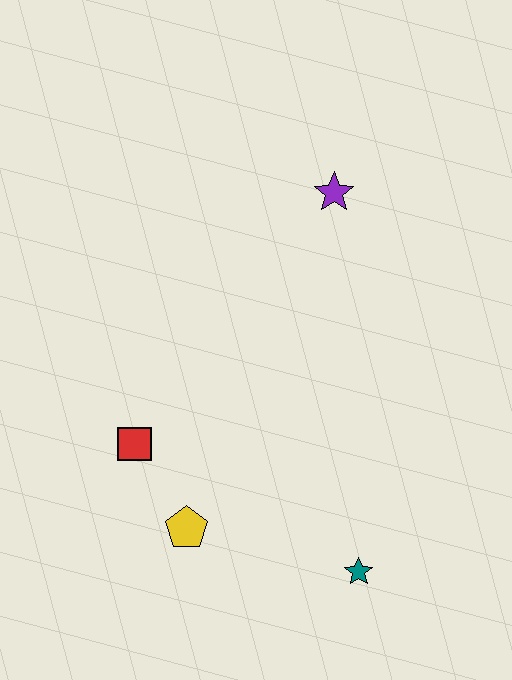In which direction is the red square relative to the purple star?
The red square is below the purple star.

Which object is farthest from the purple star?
The teal star is farthest from the purple star.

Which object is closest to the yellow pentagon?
The red square is closest to the yellow pentagon.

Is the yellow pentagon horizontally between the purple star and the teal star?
No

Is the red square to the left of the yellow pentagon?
Yes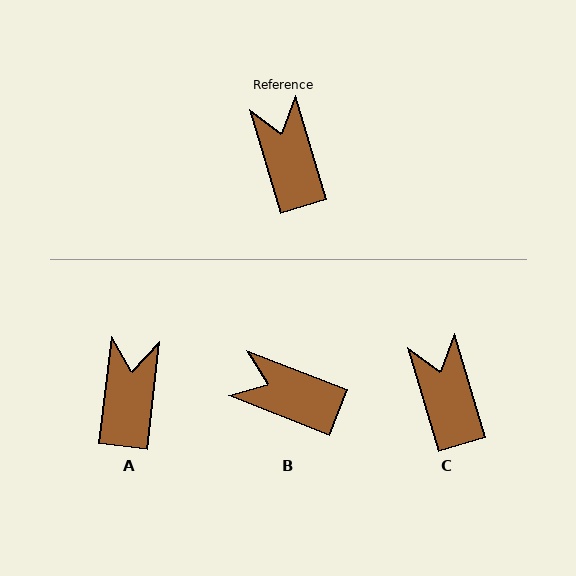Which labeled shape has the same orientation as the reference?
C.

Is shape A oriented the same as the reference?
No, it is off by about 23 degrees.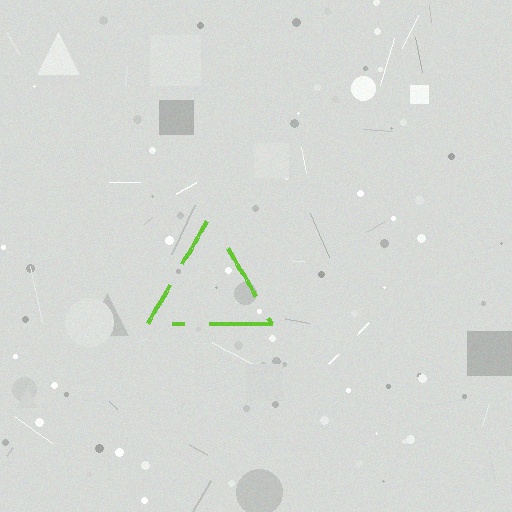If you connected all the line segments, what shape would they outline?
They would outline a triangle.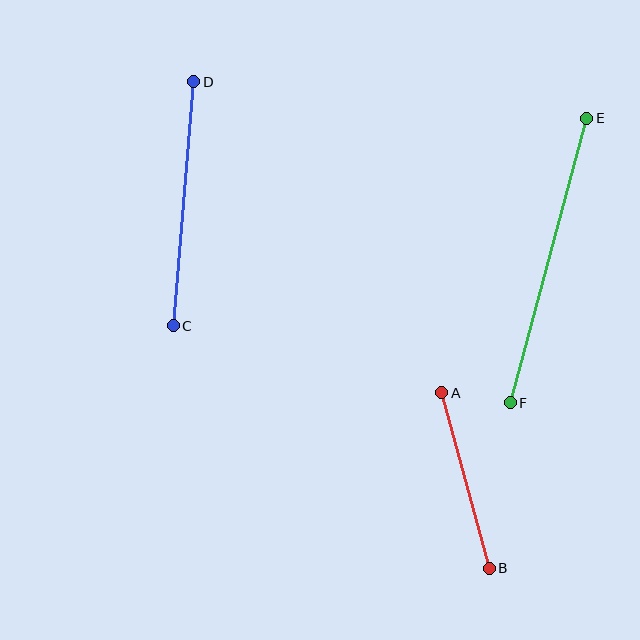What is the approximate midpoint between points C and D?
The midpoint is at approximately (183, 204) pixels.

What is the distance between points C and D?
The distance is approximately 245 pixels.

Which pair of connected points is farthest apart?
Points E and F are farthest apart.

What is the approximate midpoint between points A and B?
The midpoint is at approximately (465, 481) pixels.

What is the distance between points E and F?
The distance is approximately 295 pixels.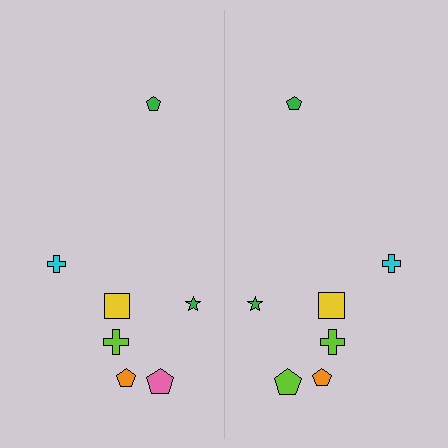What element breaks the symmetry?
The lime pentagon on the right side breaks the symmetry — its mirror counterpart is pink.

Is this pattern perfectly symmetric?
No, the pattern is not perfectly symmetric. The lime pentagon on the right side breaks the symmetry — its mirror counterpart is pink.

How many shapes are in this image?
There are 14 shapes in this image.